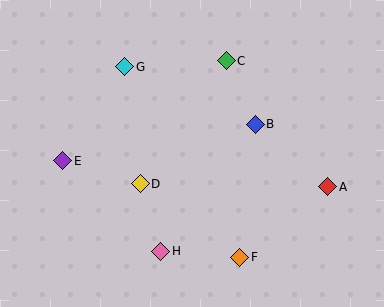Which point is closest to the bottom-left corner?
Point E is closest to the bottom-left corner.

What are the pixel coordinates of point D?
Point D is at (140, 184).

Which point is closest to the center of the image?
Point D at (140, 184) is closest to the center.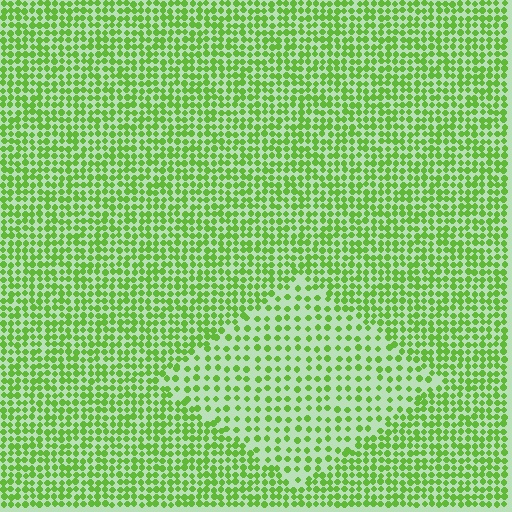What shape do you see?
I see a diamond.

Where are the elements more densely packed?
The elements are more densely packed outside the diamond boundary.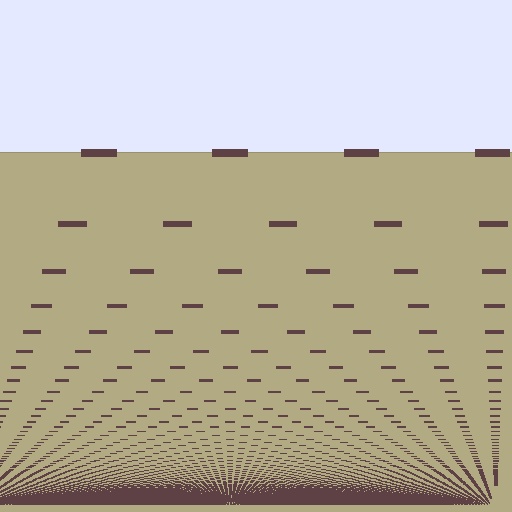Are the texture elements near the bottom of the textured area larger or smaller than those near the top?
Smaller. The gradient is inverted — elements near the bottom are smaller and denser.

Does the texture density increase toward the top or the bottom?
Density increases toward the bottom.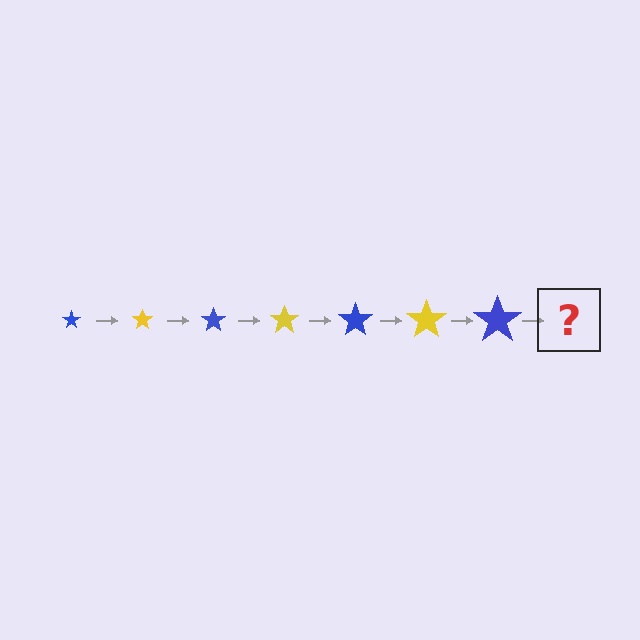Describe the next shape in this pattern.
It should be a yellow star, larger than the previous one.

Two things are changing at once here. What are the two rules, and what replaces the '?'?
The two rules are that the star grows larger each step and the color cycles through blue and yellow. The '?' should be a yellow star, larger than the previous one.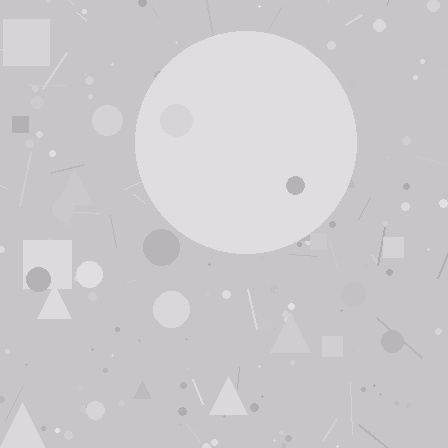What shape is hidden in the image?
A circle is hidden in the image.